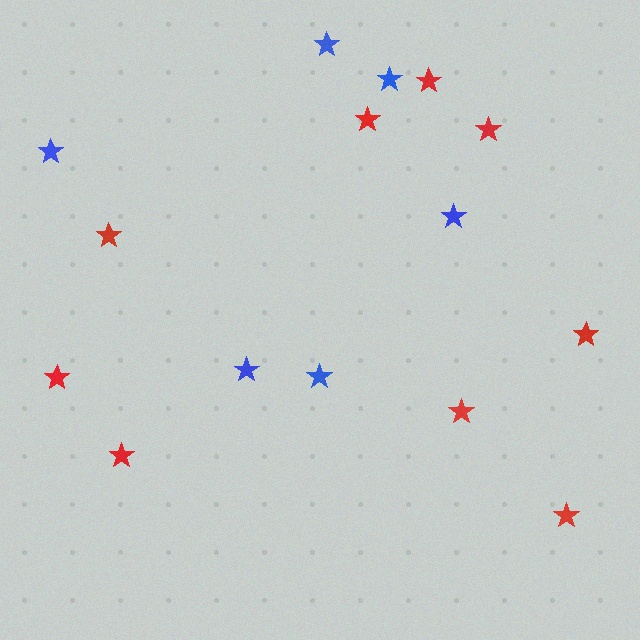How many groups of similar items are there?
There are 2 groups: one group of blue stars (6) and one group of red stars (9).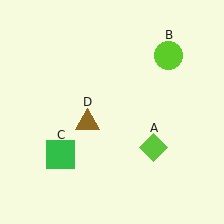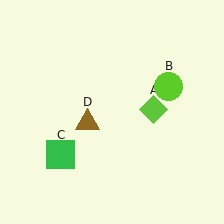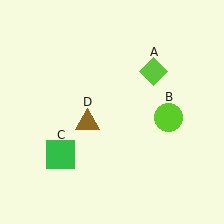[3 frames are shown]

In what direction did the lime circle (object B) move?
The lime circle (object B) moved down.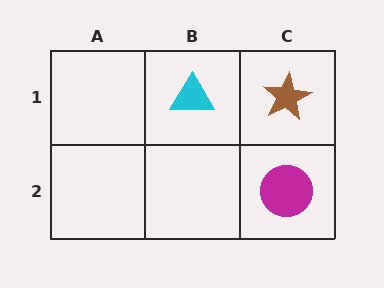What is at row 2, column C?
A magenta circle.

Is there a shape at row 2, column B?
No, that cell is empty.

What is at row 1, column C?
A brown star.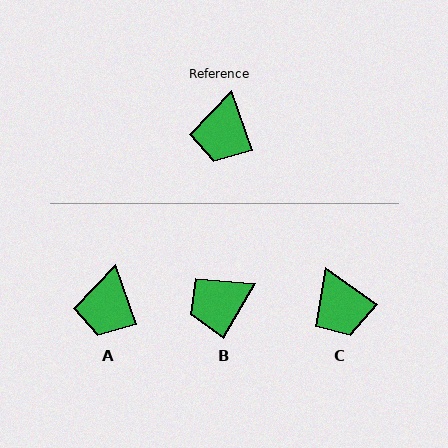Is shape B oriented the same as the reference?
No, it is off by about 50 degrees.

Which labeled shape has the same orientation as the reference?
A.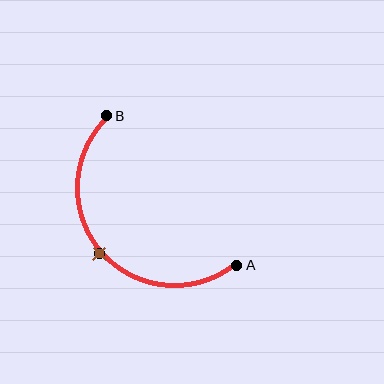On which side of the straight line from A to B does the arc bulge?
The arc bulges below and to the left of the straight line connecting A and B.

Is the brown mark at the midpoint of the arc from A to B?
Yes. The brown mark lies on the arc at equal arc-length from both A and B — it is the arc midpoint.